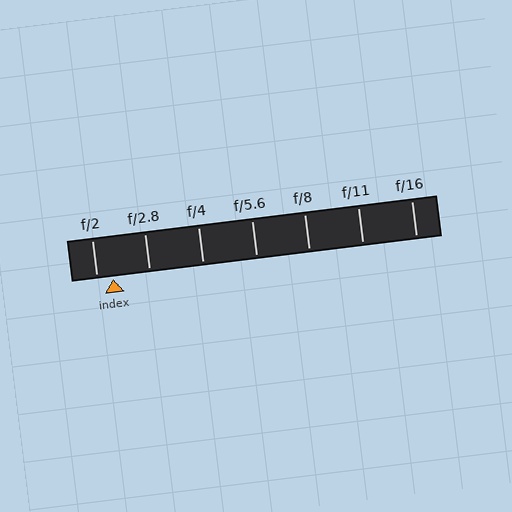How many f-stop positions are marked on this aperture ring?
There are 7 f-stop positions marked.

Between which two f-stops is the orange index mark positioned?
The index mark is between f/2 and f/2.8.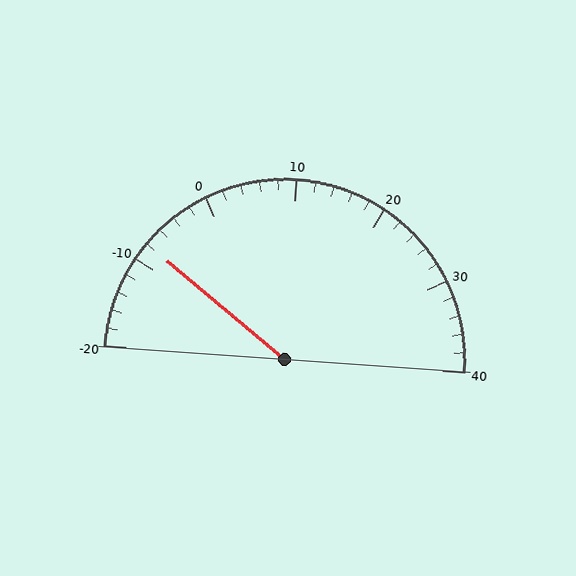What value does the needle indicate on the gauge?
The needle indicates approximately -8.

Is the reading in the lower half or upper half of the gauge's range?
The reading is in the lower half of the range (-20 to 40).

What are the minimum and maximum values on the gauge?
The gauge ranges from -20 to 40.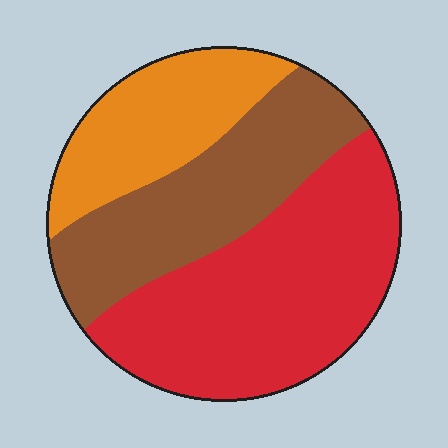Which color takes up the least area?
Orange, at roughly 25%.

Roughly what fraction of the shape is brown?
Brown covers around 30% of the shape.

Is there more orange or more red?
Red.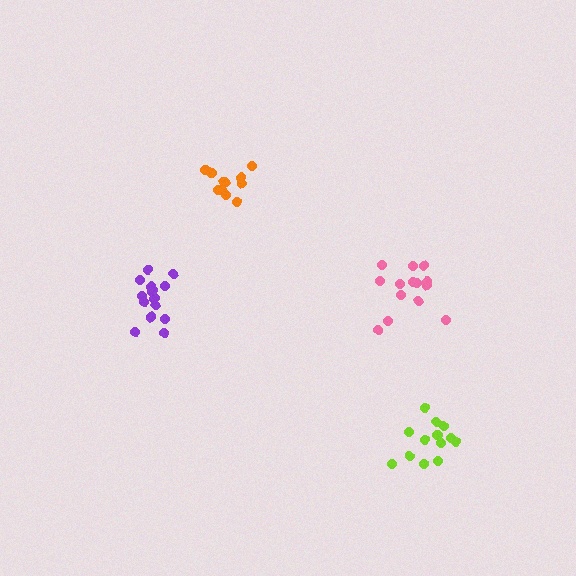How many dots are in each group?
Group 1: 15 dots, Group 2: 13 dots, Group 3: 11 dots, Group 4: 14 dots (53 total).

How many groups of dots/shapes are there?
There are 4 groups.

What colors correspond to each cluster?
The clusters are colored: purple, lime, orange, pink.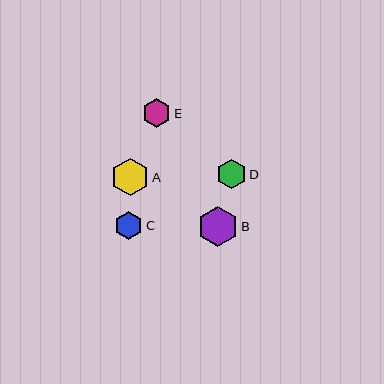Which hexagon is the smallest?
Hexagon C is the smallest with a size of approximately 28 pixels.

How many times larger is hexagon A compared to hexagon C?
Hexagon A is approximately 1.4 times the size of hexagon C.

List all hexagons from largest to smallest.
From largest to smallest: B, A, D, E, C.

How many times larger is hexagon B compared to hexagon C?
Hexagon B is approximately 1.4 times the size of hexagon C.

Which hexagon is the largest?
Hexagon B is the largest with a size of approximately 40 pixels.